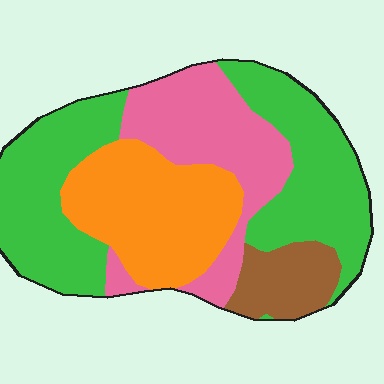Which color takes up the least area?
Brown, at roughly 10%.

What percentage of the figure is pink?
Pink takes up about one quarter (1/4) of the figure.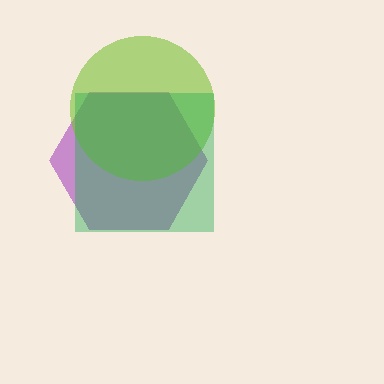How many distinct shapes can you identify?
There are 3 distinct shapes: a purple hexagon, a lime circle, a green square.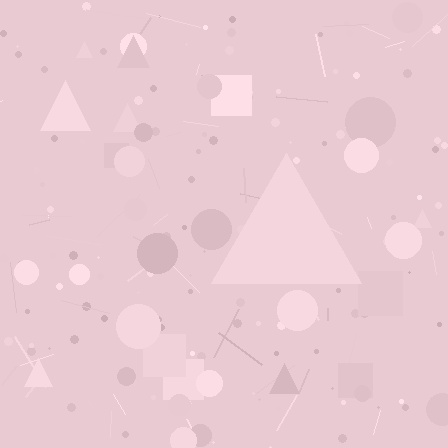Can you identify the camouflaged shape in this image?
The camouflaged shape is a triangle.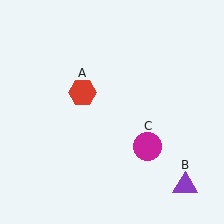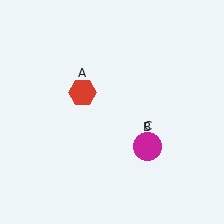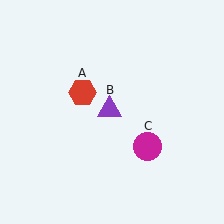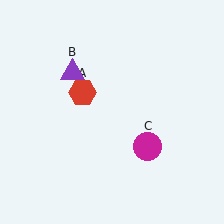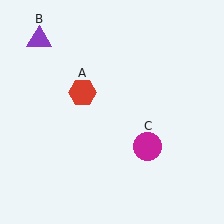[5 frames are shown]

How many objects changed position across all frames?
1 object changed position: purple triangle (object B).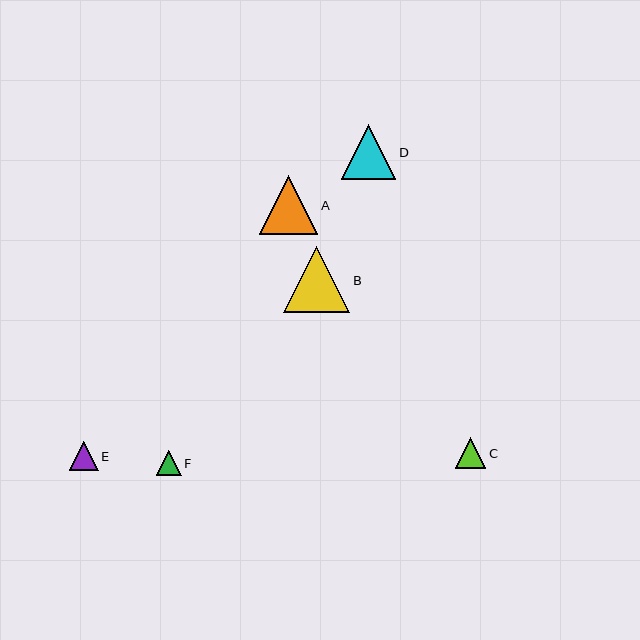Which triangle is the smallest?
Triangle F is the smallest with a size of approximately 25 pixels.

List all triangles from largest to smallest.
From largest to smallest: B, A, D, C, E, F.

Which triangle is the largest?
Triangle B is the largest with a size of approximately 66 pixels.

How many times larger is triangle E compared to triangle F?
Triangle E is approximately 1.2 times the size of triangle F.